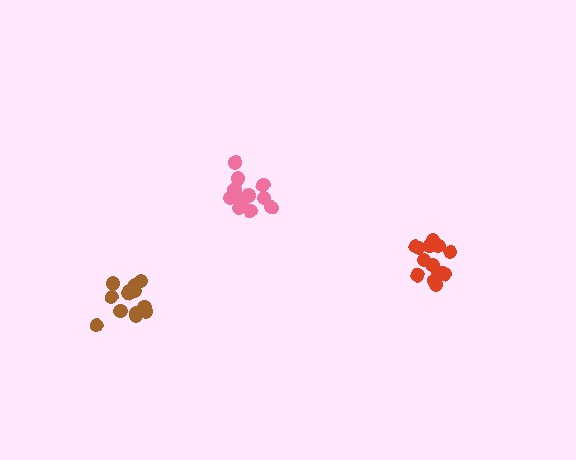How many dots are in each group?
Group 1: 11 dots, Group 2: 14 dots, Group 3: 14 dots (39 total).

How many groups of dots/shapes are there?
There are 3 groups.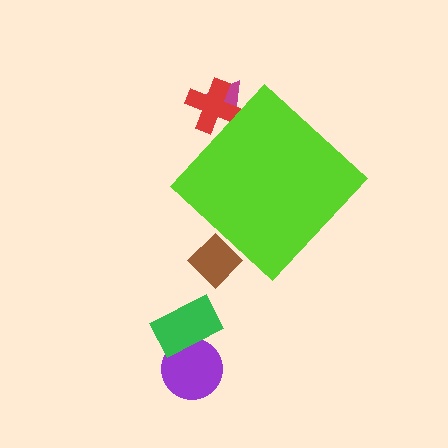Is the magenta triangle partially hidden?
Yes, the magenta triangle is partially hidden behind the lime diamond.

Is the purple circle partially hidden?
No, the purple circle is fully visible.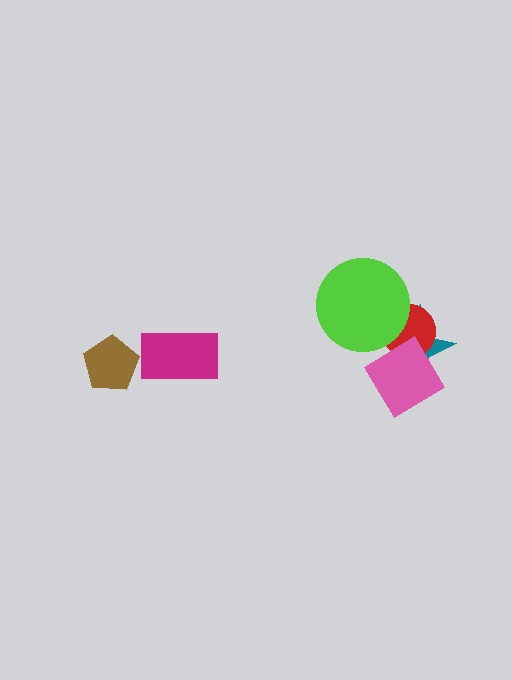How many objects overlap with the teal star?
3 objects overlap with the teal star.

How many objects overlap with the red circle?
3 objects overlap with the red circle.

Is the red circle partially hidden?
Yes, it is partially covered by another shape.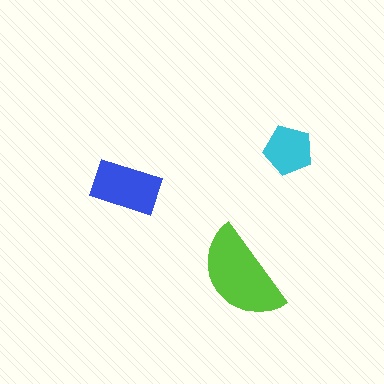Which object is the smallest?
The cyan pentagon.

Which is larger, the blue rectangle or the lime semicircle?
The lime semicircle.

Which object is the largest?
The lime semicircle.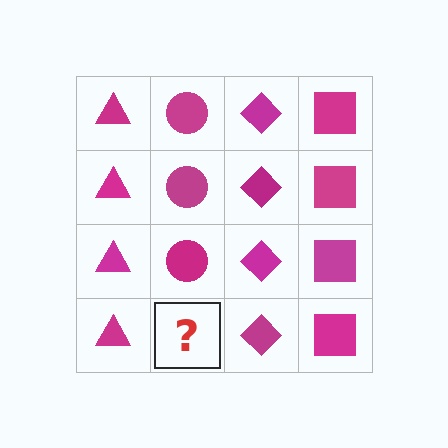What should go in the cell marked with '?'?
The missing cell should contain a magenta circle.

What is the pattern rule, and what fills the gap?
The rule is that each column has a consistent shape. The gap should be filled with a magenta circle.